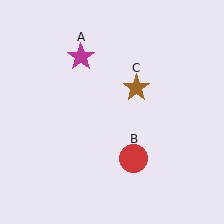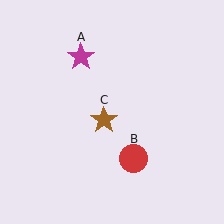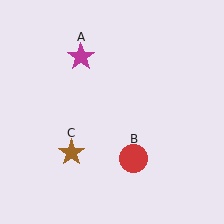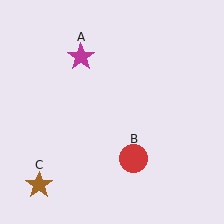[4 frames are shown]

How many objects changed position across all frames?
1 object changed position: brown star (object C).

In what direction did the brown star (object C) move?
The brown star (object C) moved down and to the left.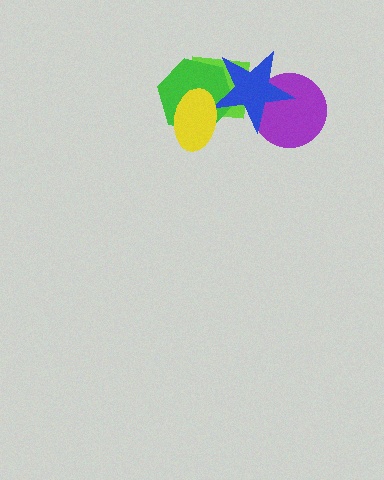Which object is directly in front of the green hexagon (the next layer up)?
The blue star is directly in front of the green hexagon.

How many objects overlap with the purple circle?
1 object overlaps with the purple circle.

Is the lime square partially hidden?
Yes, it is partially covered by another shape.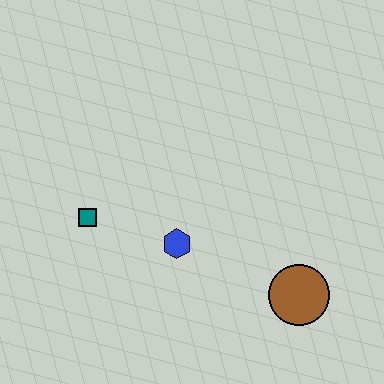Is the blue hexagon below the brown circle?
No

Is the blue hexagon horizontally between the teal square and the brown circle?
Yes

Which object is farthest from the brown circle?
The teal square is farthest from the brown circle.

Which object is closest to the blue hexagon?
The teal square is closest to the blue hexagon.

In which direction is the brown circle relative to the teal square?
The brown circle is to the right of the teal square.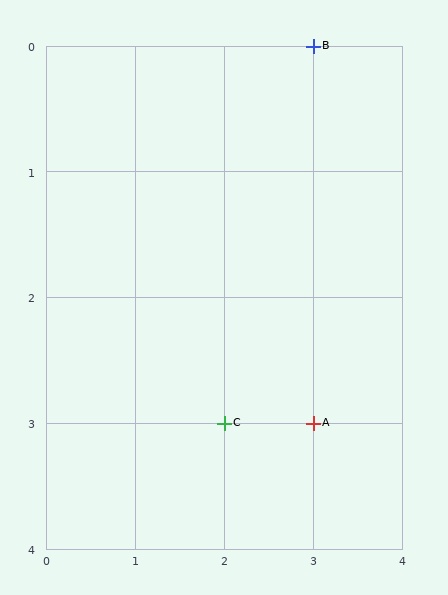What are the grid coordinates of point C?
Point C is at grid coordinates (2, 3).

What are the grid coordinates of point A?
Point A is at grid coordinates (3, 3).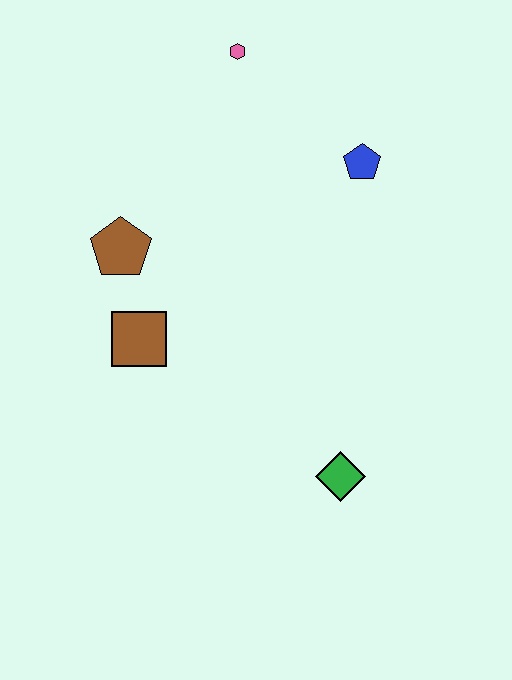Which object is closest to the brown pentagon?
The brown square is closest to the brown pentagon.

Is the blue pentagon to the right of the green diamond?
Yes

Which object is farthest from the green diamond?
The pink hexagon is farthest from the green diamond.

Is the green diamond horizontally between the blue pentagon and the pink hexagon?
Yes